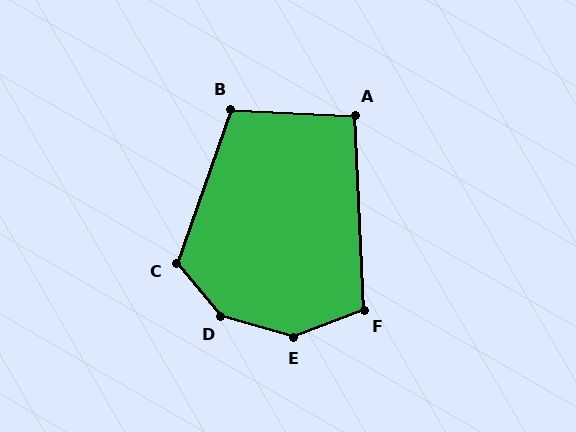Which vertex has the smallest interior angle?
A, at approximately 95 degrees.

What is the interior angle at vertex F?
Approximately 108 degrees (obtuse).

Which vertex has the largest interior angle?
D, at approximately 145 degrees.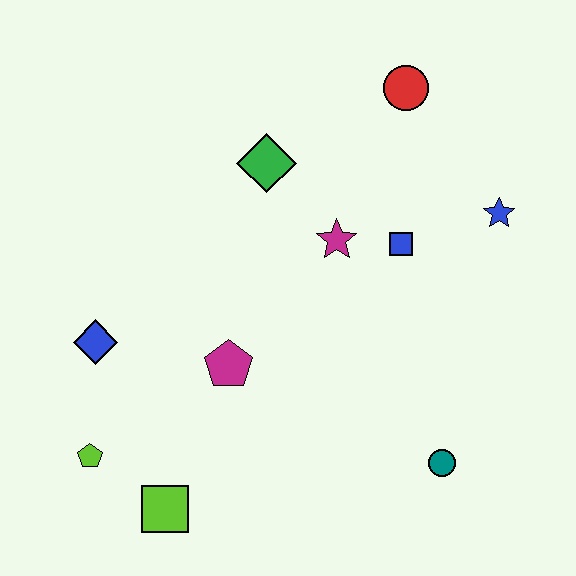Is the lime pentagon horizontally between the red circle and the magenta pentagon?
No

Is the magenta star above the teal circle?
Yes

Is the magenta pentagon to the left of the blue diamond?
No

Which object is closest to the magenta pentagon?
The blue diamond is closest to the magenta pentagon.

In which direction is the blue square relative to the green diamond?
The blue square is to the right of the green diamond.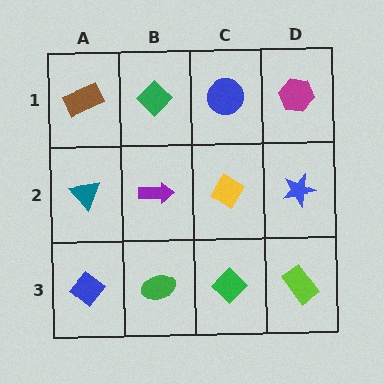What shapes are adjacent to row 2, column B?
A green diamond (row 1, column B), a green ellipse (row 3, column B), a teal triangle (row 2, column A), a yellow diamond (row 2, column C).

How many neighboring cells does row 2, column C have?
4.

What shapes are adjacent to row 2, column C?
A blue circle (row 1, column C), a green diamond (row 3, column C), a purple arrow (row 2, column B), a blue star (row 2, column D).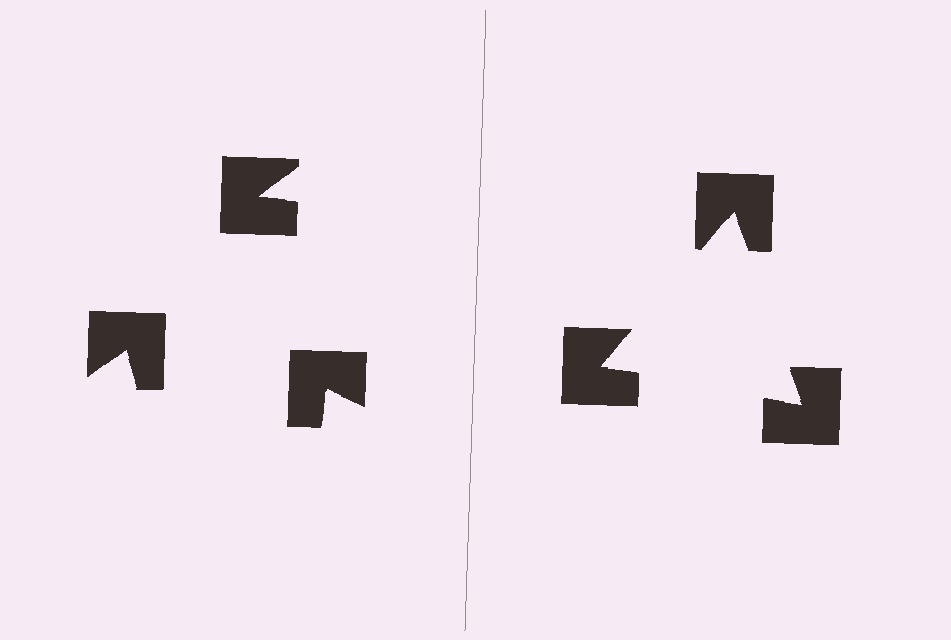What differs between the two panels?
The notched squares are positioned identically on both sides; only the wedge orientations differ. On the right they align to a triangle; on the left they are misaligned.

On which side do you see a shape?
An illusory triangle appears on the right side. On the left side the wedge cuts are rotated, so no coherent shape forms.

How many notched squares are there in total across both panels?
6 — 3 on each side.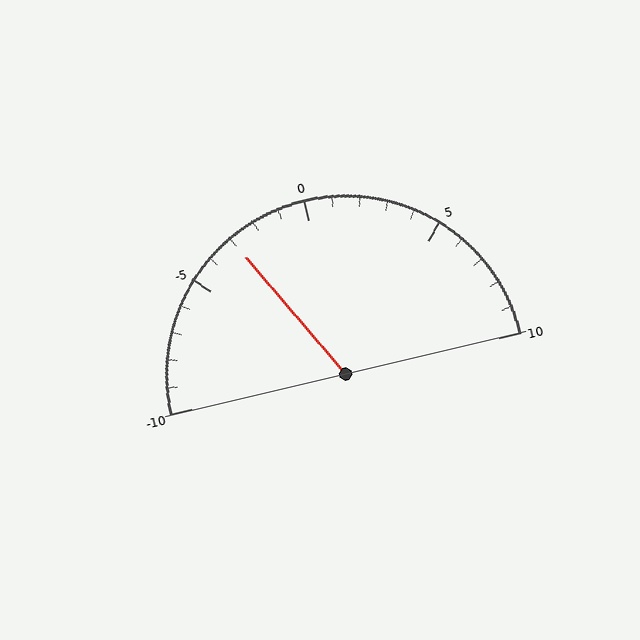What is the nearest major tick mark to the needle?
The nearest major tick mark is -5.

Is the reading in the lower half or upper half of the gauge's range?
The reading is in the lower half of the range (-10 to 10).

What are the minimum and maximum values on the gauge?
The gauge ranges from -10 to 10.